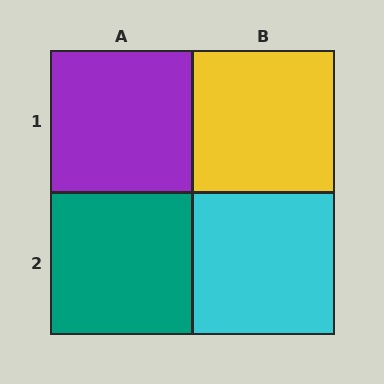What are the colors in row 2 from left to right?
Teal, cyan.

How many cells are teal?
1 cell is teal.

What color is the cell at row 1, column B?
Yellow.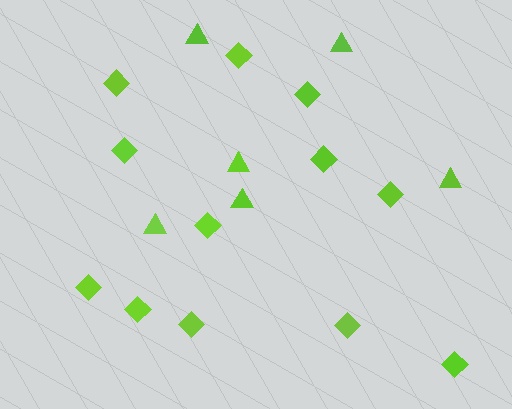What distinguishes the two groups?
There are 2 groups: one group of diamonds (12) and one group of triangles (6).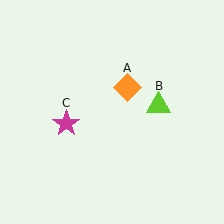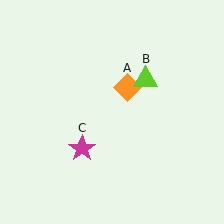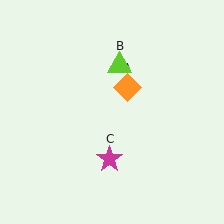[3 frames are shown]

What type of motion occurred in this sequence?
The lime triangle (object B), magenta star (object C) rotated counterclockwise around the center of the scene.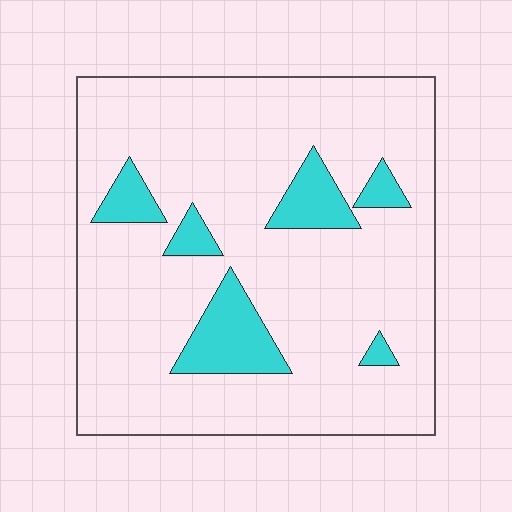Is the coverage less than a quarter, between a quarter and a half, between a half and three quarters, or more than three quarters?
Less than a quarter.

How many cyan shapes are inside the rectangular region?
6.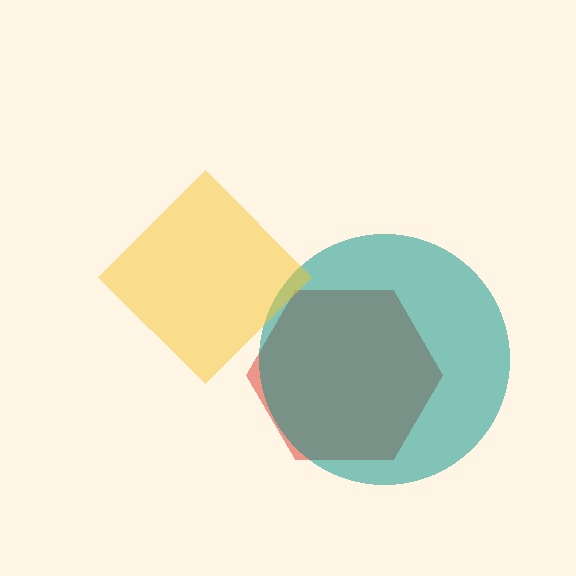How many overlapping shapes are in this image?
There are 3 overlapping shapes in the image.